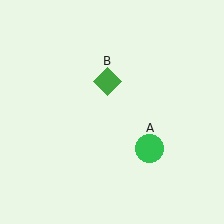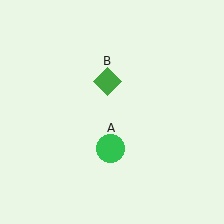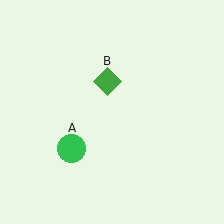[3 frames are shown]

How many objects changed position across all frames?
1 object changed position: green circle (object A).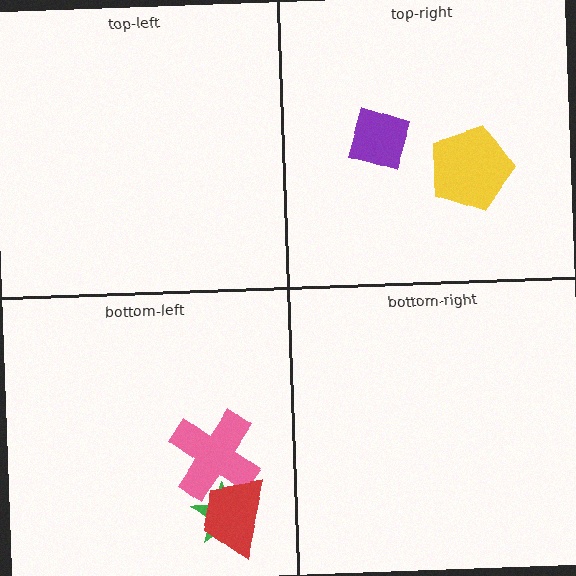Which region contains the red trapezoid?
The bottom-left region.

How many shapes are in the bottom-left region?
3.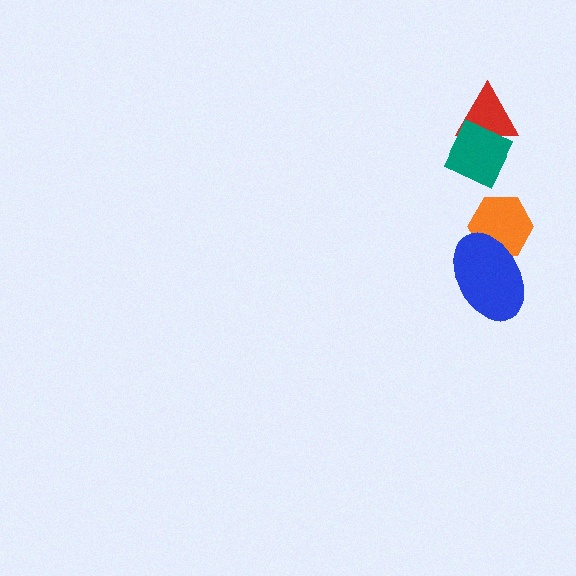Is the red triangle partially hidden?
Yes, it is partially covered by another shape.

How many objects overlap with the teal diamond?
1 object overlaps with the teal diamond.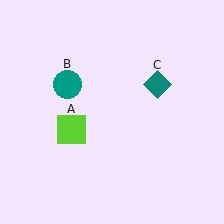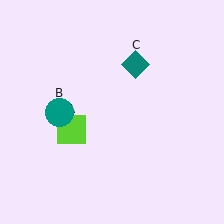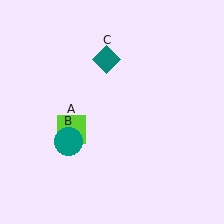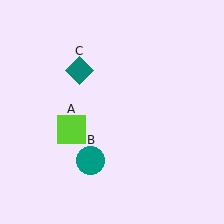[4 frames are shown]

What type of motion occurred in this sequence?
The teal circle (object B), teal diamond (object C) rotated counterclockwise around the center of the scene.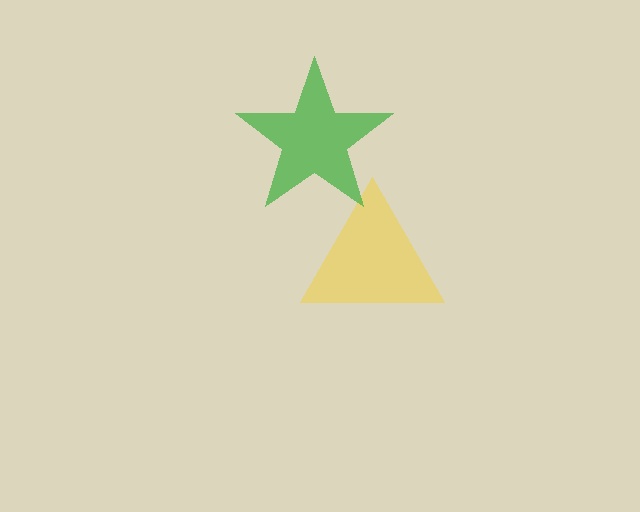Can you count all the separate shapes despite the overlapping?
Yes, there are 2 separate shapes.